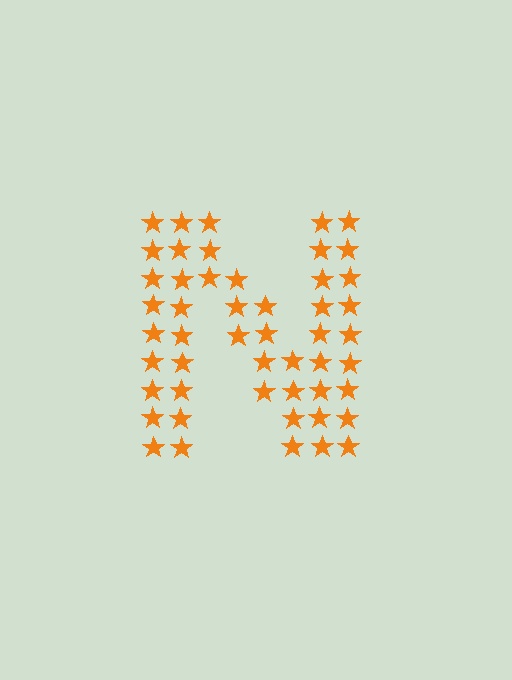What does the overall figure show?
The overall figure shows the letter N.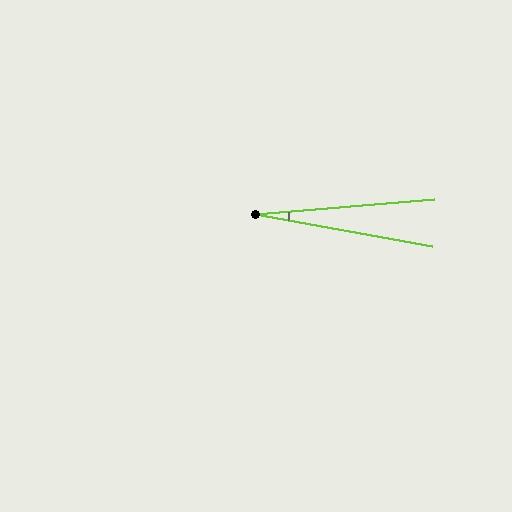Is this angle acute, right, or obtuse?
It is acute.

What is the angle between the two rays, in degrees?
Approximately 15 degrees.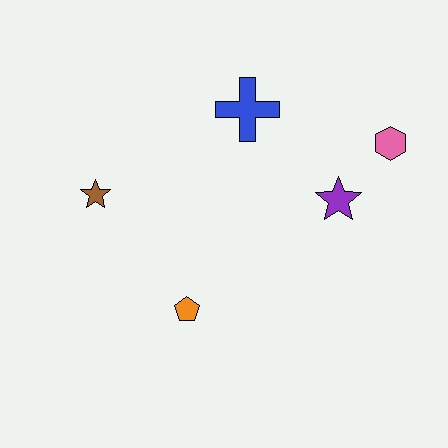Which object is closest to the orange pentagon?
The brown star is closest to the orange pentagon.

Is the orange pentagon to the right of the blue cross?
No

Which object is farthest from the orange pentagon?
The pink hexagon is farthest from the orange pentagon.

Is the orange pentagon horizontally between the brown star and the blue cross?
Yes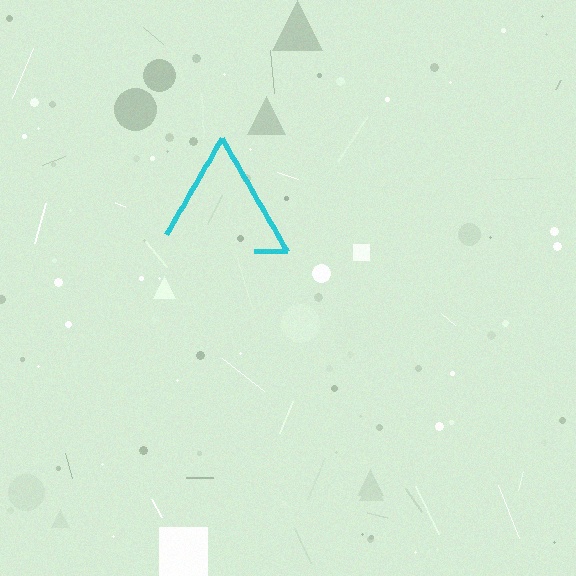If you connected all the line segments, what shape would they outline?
They would outline a triangle.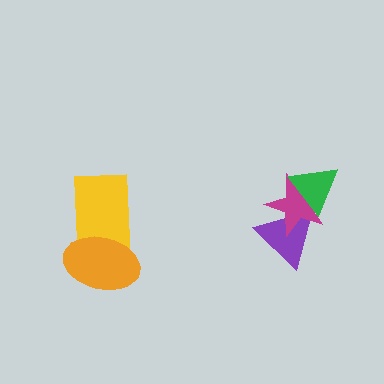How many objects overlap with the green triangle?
2 objects overlap with the green triangle.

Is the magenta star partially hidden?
Yes, it is partially covered by another shape.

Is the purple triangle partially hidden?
Yes, it is partially covered by another shape.